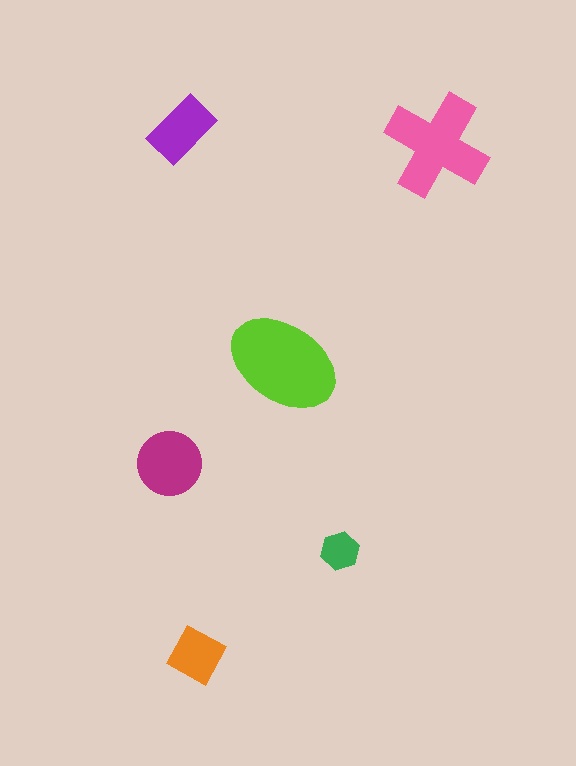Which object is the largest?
The lime ellipse.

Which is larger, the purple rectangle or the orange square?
The purple rectangle.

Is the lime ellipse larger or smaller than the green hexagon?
Larger.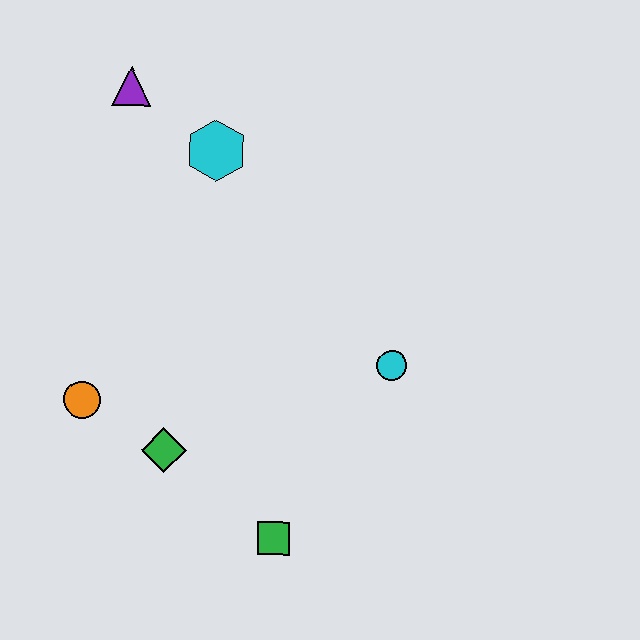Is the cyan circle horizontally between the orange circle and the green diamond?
No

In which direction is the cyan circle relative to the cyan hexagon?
The cyan circle is below the cyan hexagon.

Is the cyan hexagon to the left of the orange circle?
No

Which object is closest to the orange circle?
The green diamond is closest to the orange circle.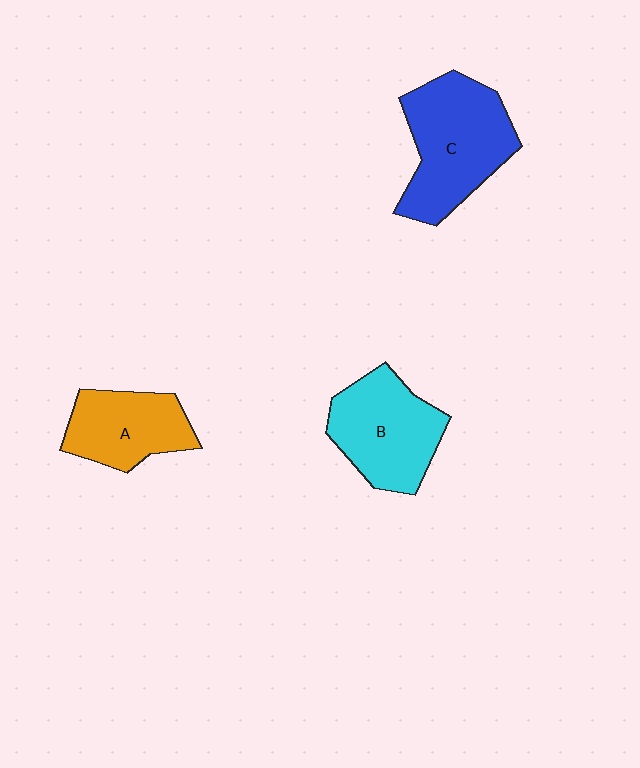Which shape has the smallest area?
Shape A (orange).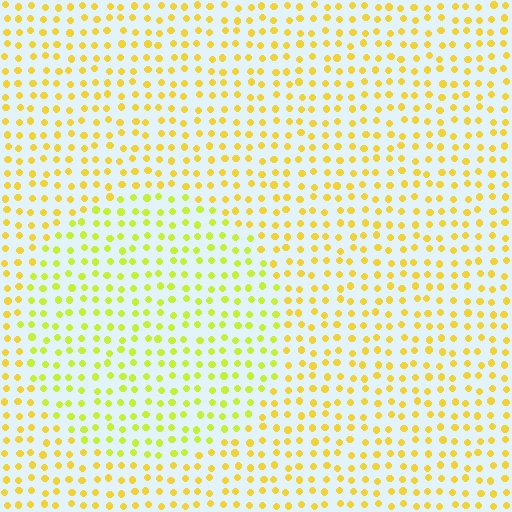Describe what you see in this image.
The image is filled with small yellow elements in a uniform arrangement. A circle-shaped region is visible where the elements are tinted to a slightly different hue, forming a subtle color boundary.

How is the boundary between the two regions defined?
The boundary is defined purely by a slight shift in hue (about 24 degrees). Spacing, size, and orientation are identical on both sides.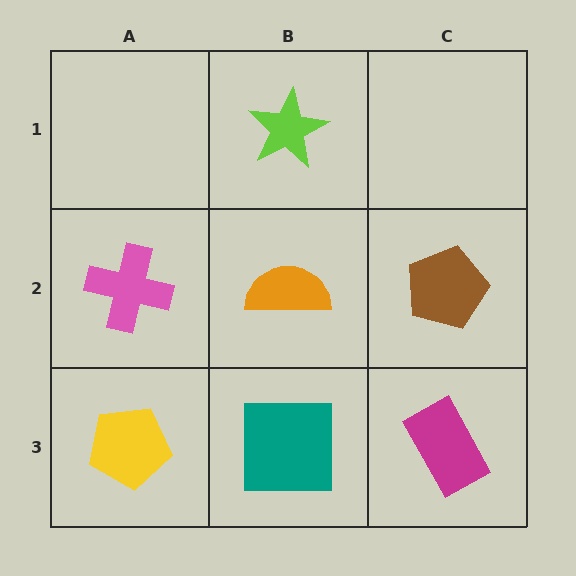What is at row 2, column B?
An orange semicircle.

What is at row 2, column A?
A pink cross.